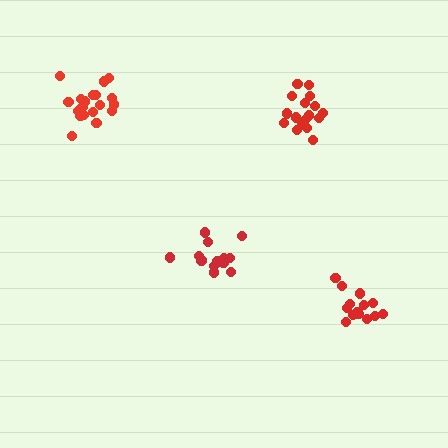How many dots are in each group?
Group 1: 18 dots, Group 2: 14 dots, Group 3: 19 dots, Group 4: 15 dots (66 total).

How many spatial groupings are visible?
There are 4 spatial groupings.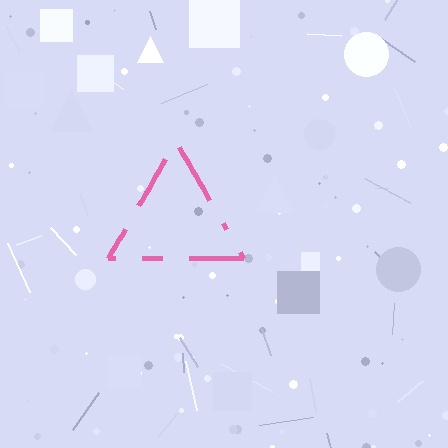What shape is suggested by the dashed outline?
The dashed outline suggests a triangle.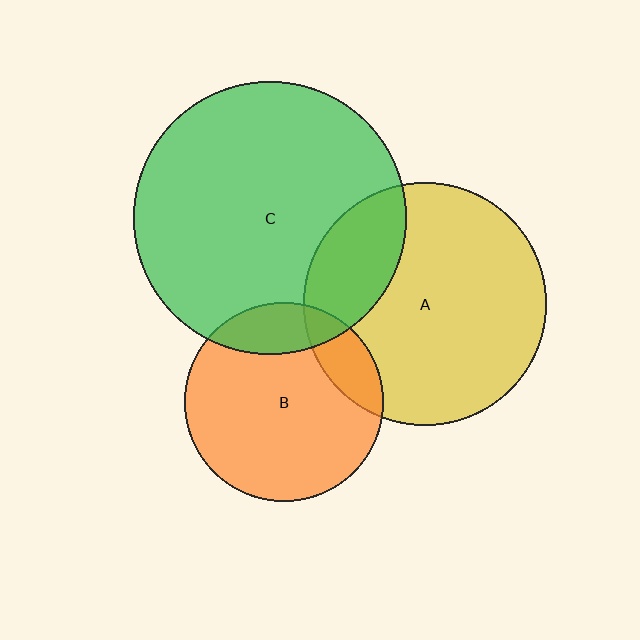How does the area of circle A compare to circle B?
Approximately 1.5 times.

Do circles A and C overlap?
Yes.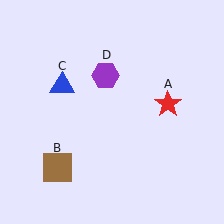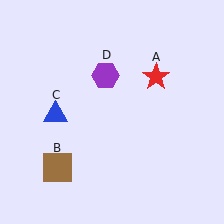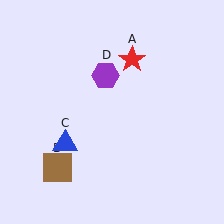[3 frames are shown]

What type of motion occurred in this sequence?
The red star (object A), blue triangle (object C) rotated counterclockwise around the center of the scene.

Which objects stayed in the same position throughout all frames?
Brown square (object B) and purple hexagon (object D) remained stationary.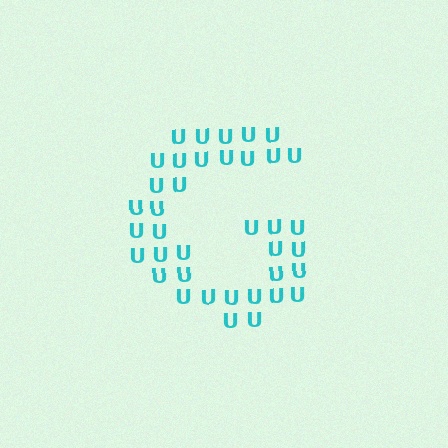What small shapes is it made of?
It is made of small letter U's.